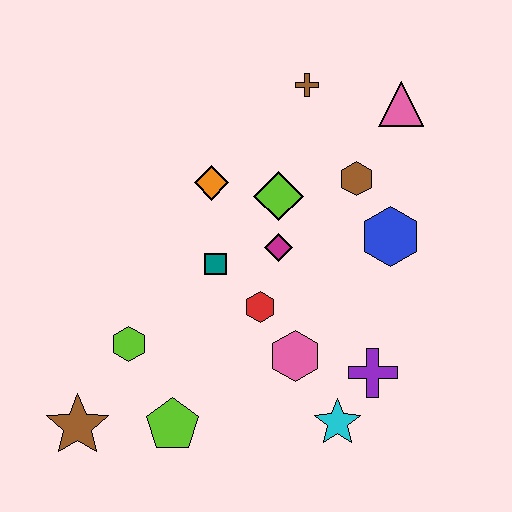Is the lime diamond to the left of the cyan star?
Yes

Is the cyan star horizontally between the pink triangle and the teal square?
Yes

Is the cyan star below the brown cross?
Yes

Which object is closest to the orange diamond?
The lime diamond is closest to the orange diamond.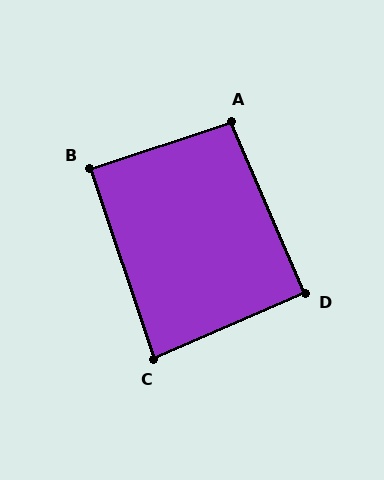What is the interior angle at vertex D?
Approximately 90 degrees (approximately right).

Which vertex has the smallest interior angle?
C, at approximately 85 degrees.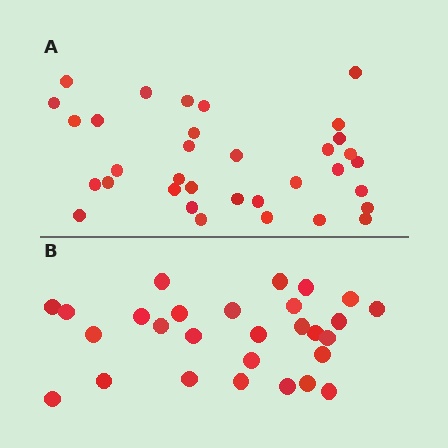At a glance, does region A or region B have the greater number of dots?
Region A (the top region) has more dots.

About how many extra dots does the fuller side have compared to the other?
Region A has about 6 more dots than region B.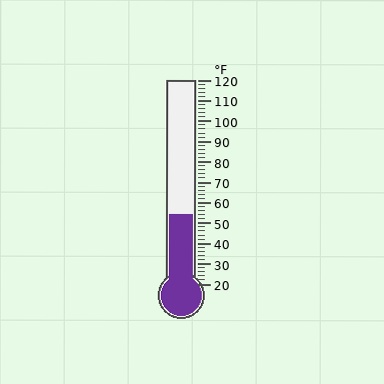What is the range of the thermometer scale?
The thermometer scale ranges from 20°F to 120°F.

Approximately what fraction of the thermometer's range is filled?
The thermometer is filled to approximately 35% of its range.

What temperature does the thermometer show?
The thermometer shows approximately 54°F.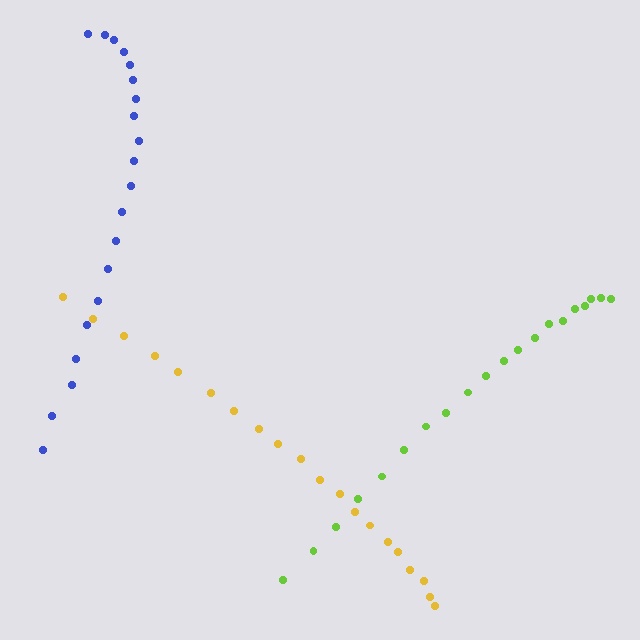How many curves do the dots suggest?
There are 3 distinct paths.